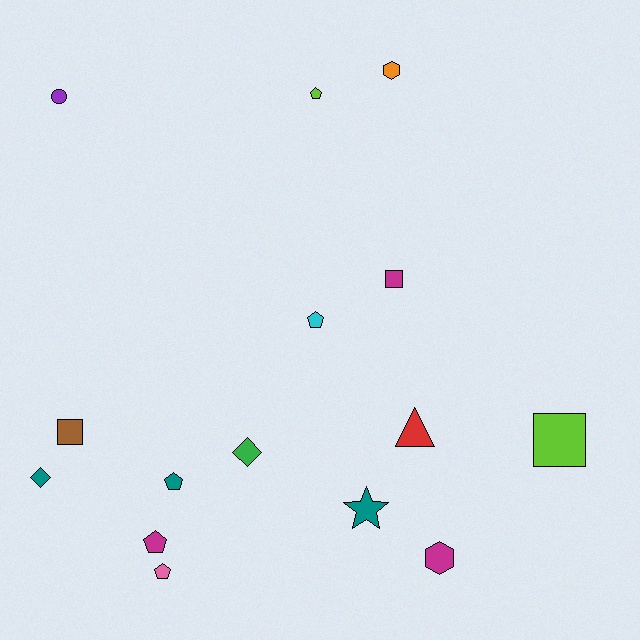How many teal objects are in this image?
There are 3 teal objects.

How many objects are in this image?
There are 15 objects.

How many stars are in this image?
There is 1 star.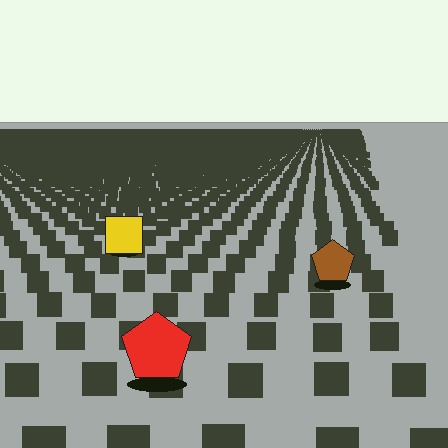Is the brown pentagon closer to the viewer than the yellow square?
Yes. The brown pentagon is closer — you can tell from the texture gradient: the ground texture is coarser near it.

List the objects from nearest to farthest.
From nearest to farthest: the red pentagon, the brown pentagon, the yellow square.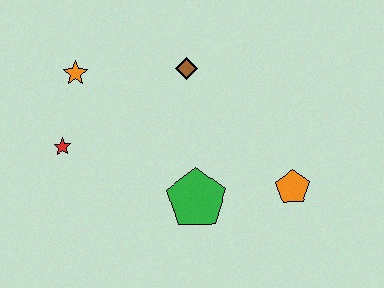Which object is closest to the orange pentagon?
The green pentagon is closest to the orange pentagon.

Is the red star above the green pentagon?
Yes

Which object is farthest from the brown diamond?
The orange pentagon is farthest from the brown diamond.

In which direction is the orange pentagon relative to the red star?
The orange pentagon is to the right of the red star.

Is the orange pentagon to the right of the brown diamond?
Yes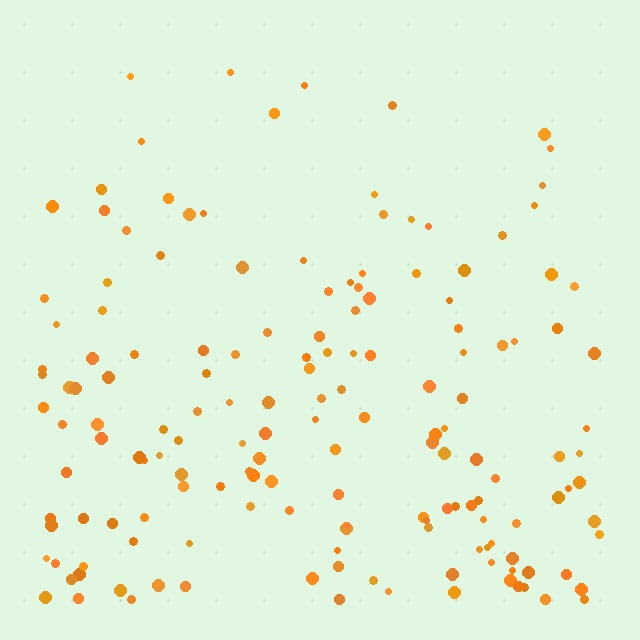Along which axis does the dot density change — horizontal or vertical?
Vertical.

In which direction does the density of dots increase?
From top to bottom, with the bottom side densest.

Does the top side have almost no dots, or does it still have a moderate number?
Still a moderate number, just noticeably fewer than the bottom.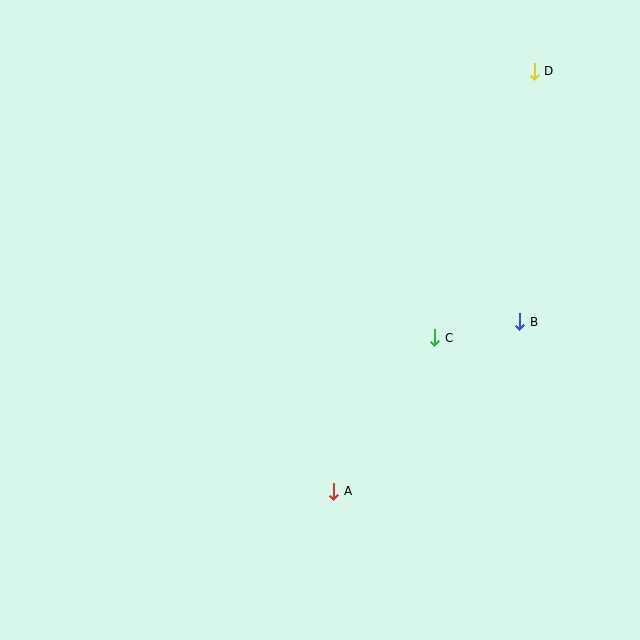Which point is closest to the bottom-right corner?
Point B is closest to the bottom-right corner.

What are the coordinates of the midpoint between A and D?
The midpoint between A and D is at (434, 281).